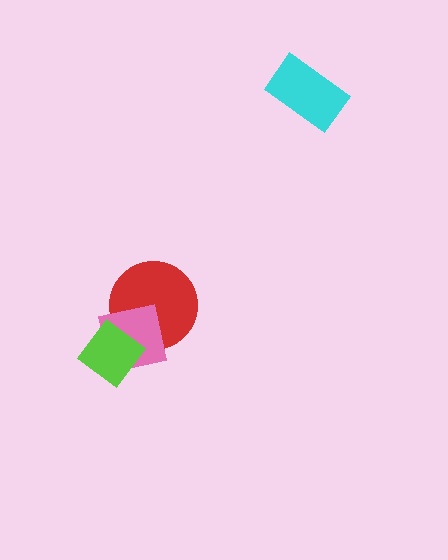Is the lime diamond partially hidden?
No, no other shape covers it.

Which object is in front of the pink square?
The lime diamond is in front of the pink square.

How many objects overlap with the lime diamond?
2 objects overlap with the lime diamond.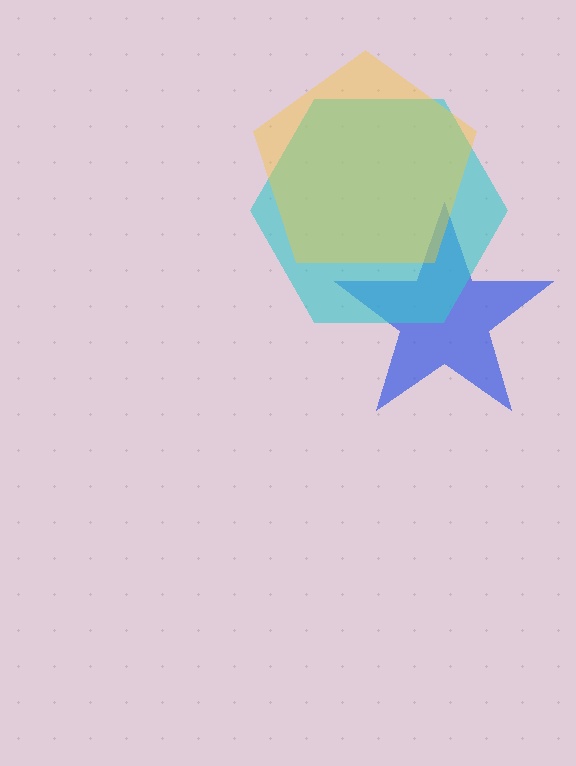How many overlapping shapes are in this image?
There are 3 overlapping shapes in the image.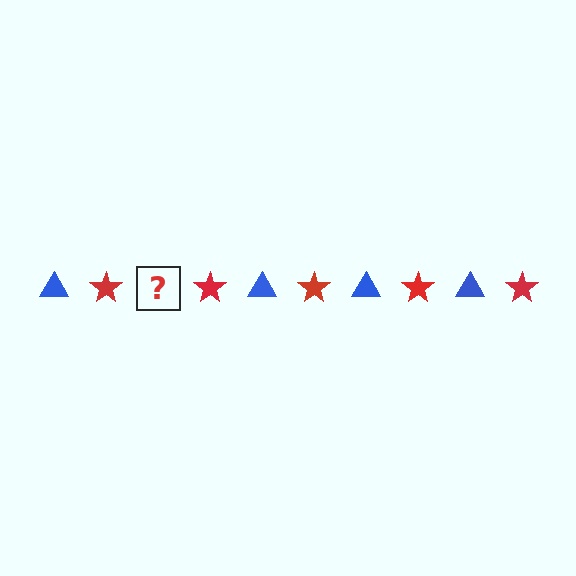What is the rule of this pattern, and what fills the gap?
The rule is that the pattern alternates between blue triangle and red star. The gap should be filled with a blue triangle.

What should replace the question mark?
The question mark should be replaced with a blue triangle.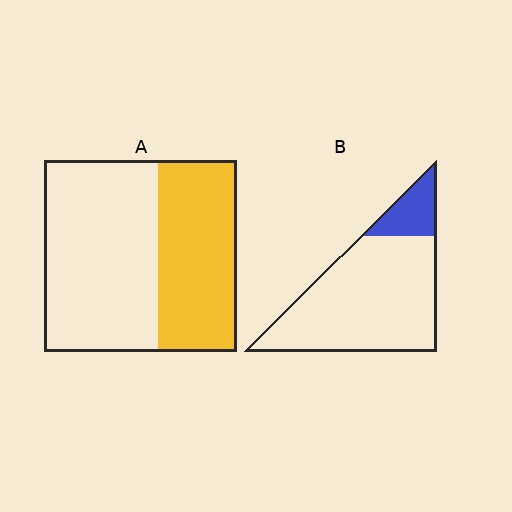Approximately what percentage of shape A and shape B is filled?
A is approximately 40% and B is approximately 15%.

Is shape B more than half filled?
No.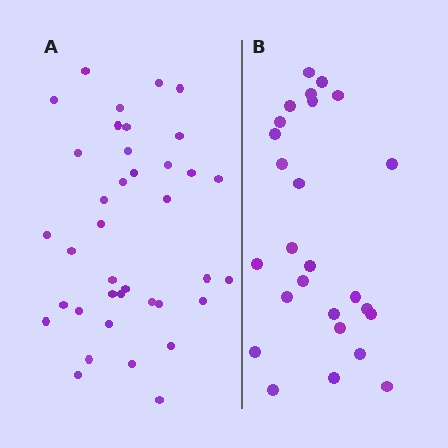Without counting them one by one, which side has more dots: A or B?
Region A (the left region) has more dots.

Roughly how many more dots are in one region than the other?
Region A has roughly 12 or so more dots than region B.